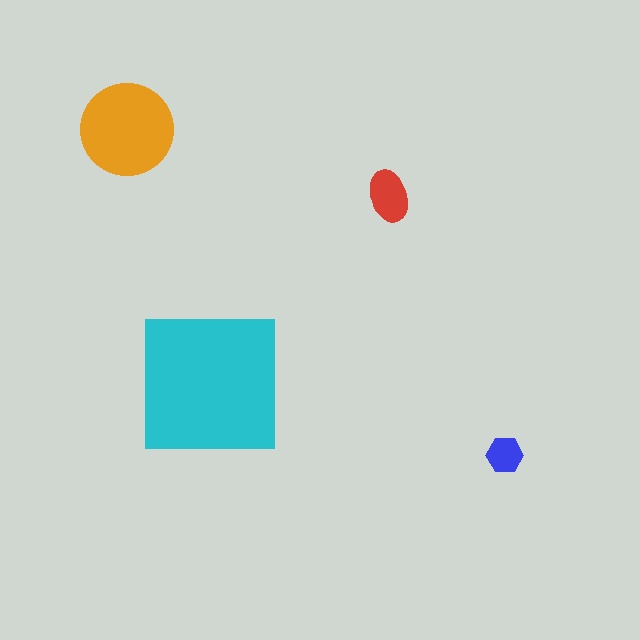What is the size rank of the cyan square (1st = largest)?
1st.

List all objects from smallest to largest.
The blue hexagon, the red ellipse, the orange circle, the cyan square.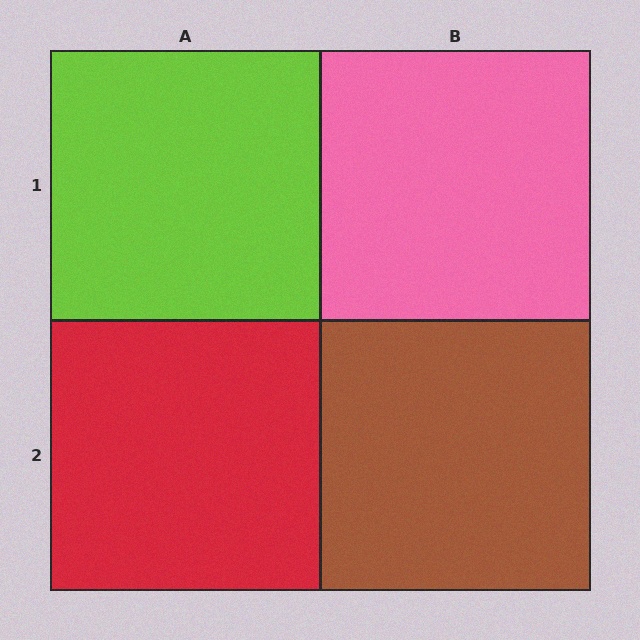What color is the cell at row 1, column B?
Pink.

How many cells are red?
1 cell is red.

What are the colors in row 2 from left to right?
Red, brown.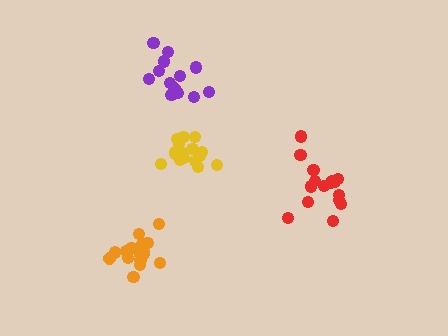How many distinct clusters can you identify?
There are 4 distinct clusters.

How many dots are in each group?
Group 1: 13 dots, Group 2: 16 dots, Group 3: 17 dots, Group 4: 17 dots (63 total).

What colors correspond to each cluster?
The clusters are colored: purple, red, orange, yellow.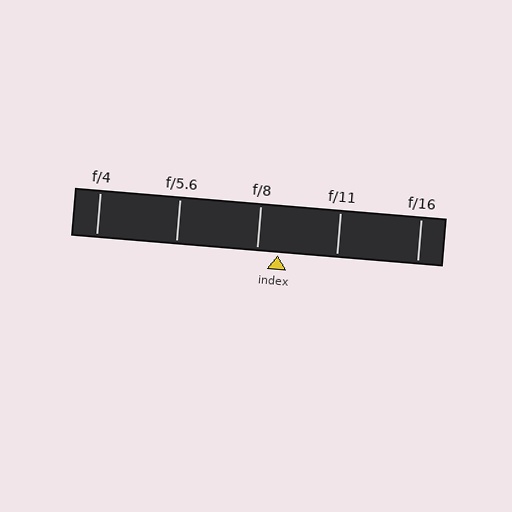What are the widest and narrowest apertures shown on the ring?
The widest aperture shown is f/4 and the narrowest is f/16.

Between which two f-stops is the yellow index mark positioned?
The index mark is between f/8 and f/11.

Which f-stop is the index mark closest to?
The index mark is closest to f/8.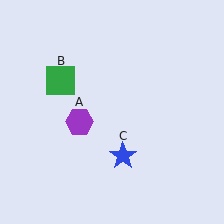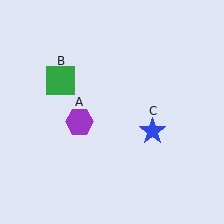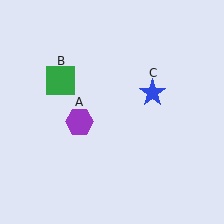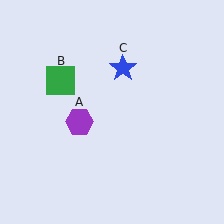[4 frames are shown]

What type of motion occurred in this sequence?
The blue star (object C) rotated counterclockwise around the center of the scene.